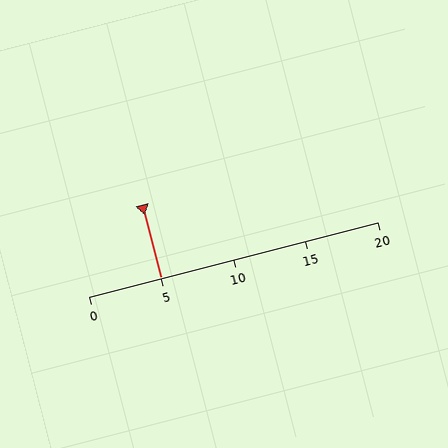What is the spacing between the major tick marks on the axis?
The major ticks are spaced 5 apart.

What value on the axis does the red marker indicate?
The marker indicates approximately 5.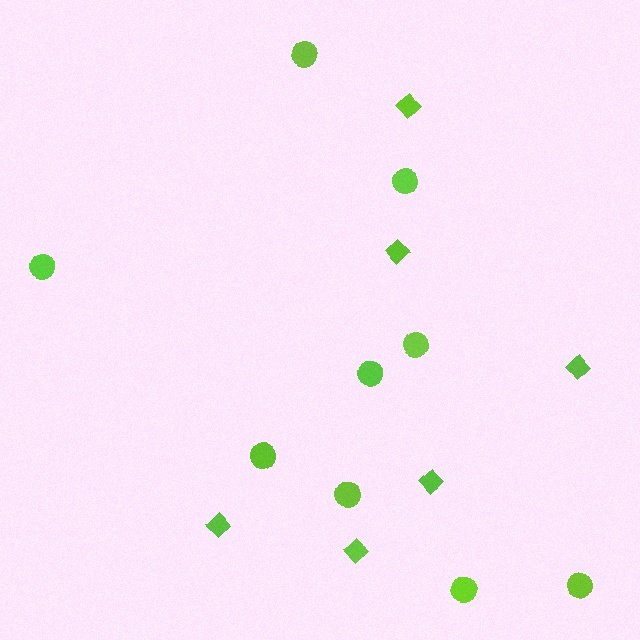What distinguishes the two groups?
There are 2 groups: one group of circles (9) and one group of diamonds (6).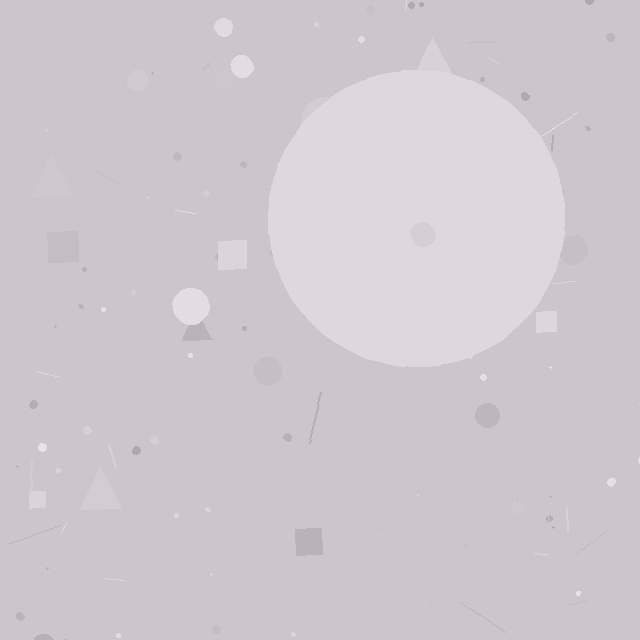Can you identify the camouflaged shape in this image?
The camouflaged shape is a circle.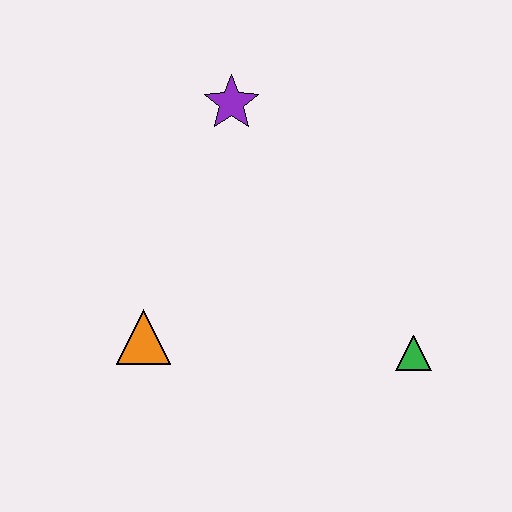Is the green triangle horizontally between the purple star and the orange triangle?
No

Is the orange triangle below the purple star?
Yes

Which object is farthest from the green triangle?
The purple star is farthest from the green triangle.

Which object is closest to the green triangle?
The orange triangle is closest to the green triangle.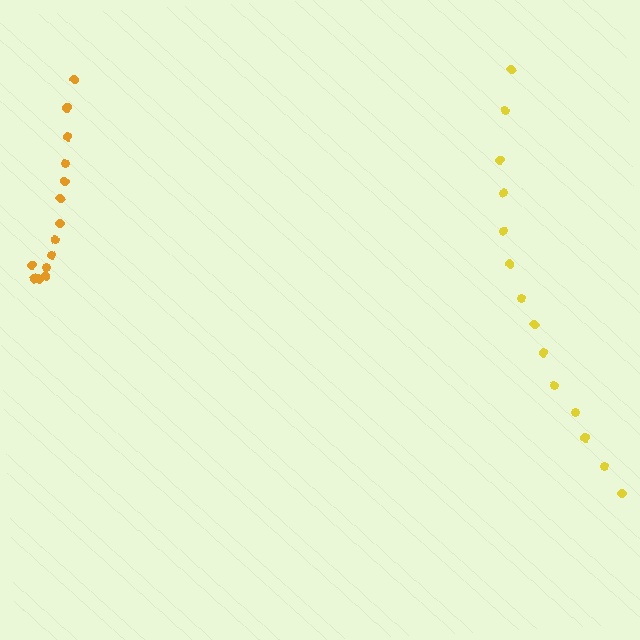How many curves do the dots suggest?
There are 2 distinct paths.